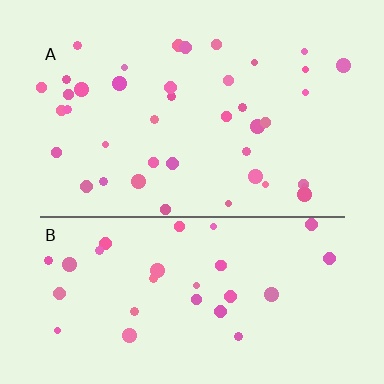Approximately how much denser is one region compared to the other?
Approximately 1.3× — region A over region B.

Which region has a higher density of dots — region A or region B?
A (the top).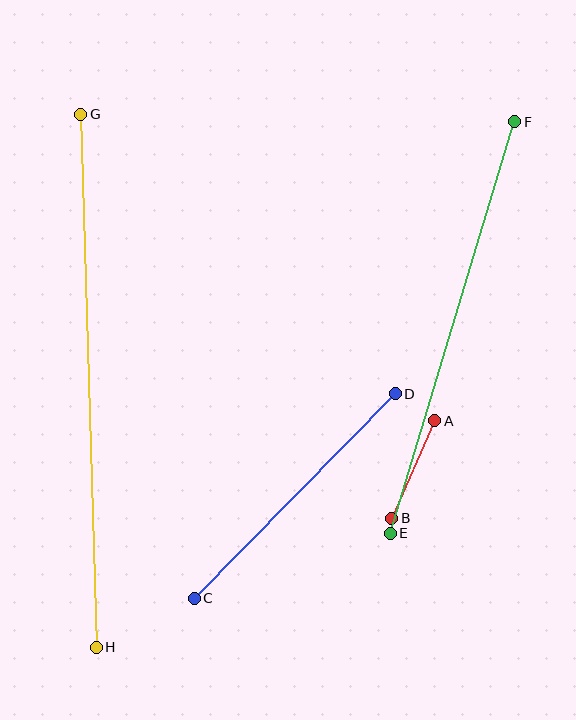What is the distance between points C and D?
The distance is approximately 287 pixels.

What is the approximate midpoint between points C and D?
The midpoint is at approximately (295, 496) pixels.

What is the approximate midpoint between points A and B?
The midpoint is at approximately (413, 469) pixels.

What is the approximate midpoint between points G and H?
The midpoint is at approximately (89, 381) pixels.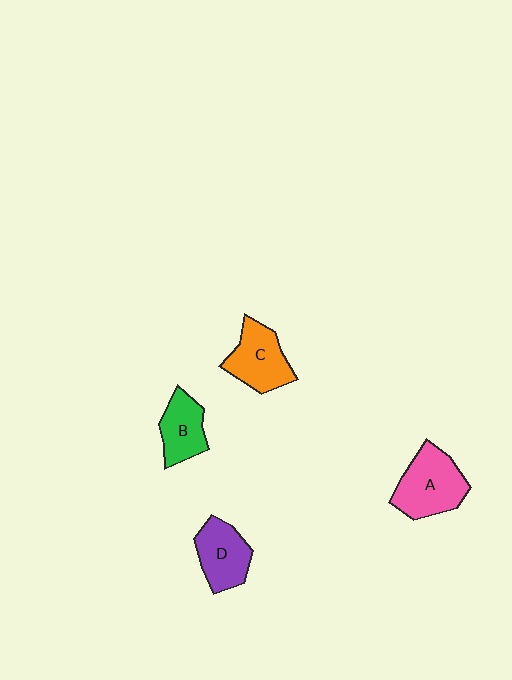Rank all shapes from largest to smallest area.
From largest to smallest: A (pink), C (orange), D (purple), B (green).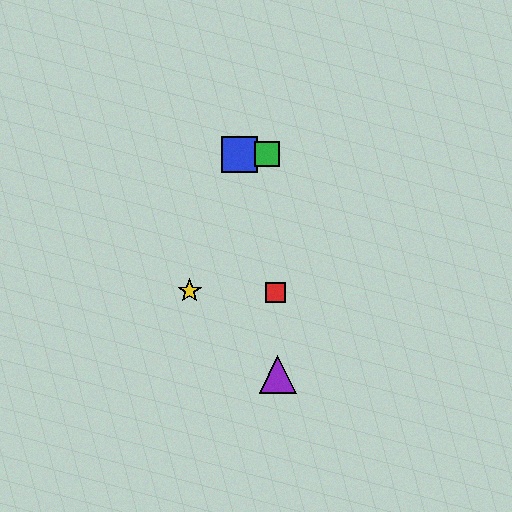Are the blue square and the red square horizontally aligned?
No, the blue square is at y≈154 and the red square is at y≈292.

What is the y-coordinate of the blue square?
The blue square is at y≈154.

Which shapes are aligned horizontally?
The blue square, the green square are aligned horizontally.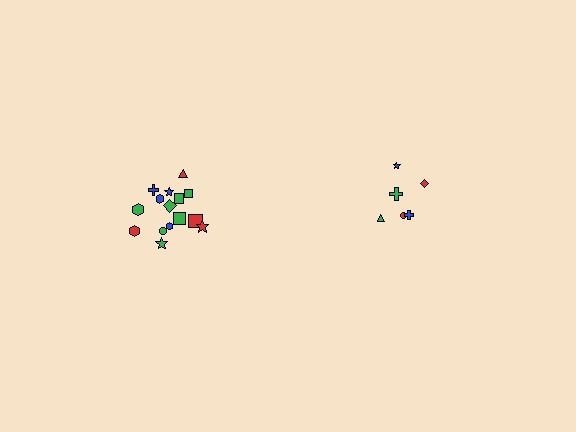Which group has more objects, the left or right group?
The left group.